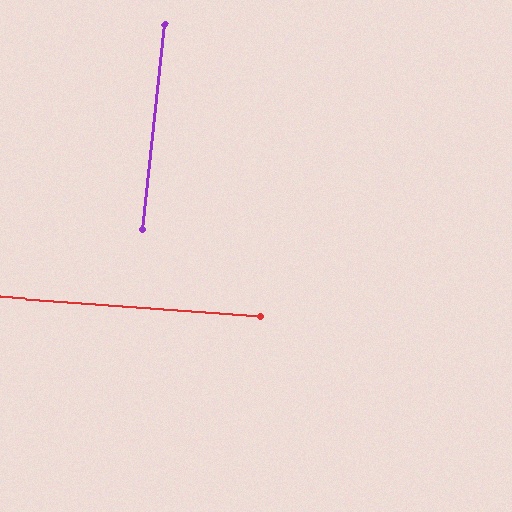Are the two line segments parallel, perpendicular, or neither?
Perpendicular — they meet at approximately 88°.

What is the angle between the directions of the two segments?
Approximately 88 degrees.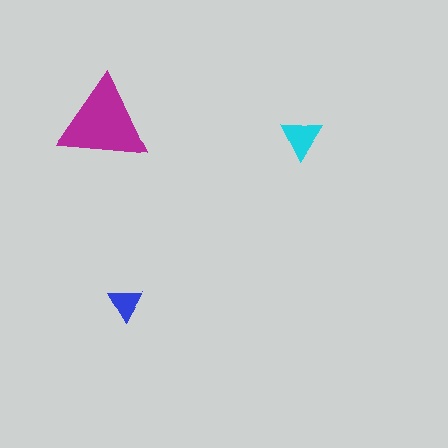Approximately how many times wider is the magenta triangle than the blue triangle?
About 2.5 times wider.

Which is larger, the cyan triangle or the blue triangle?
The cyan one.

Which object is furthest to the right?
The cyan triangle is rightmost.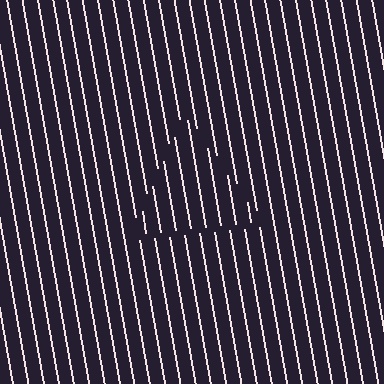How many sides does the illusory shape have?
3 sides — the line-ends trace a triangle.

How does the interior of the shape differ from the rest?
The interior of the shape contains the same grating, shifted by half a period — the contour is defined by the phase discontinuity where line-ends from the inner and outer gratings abut.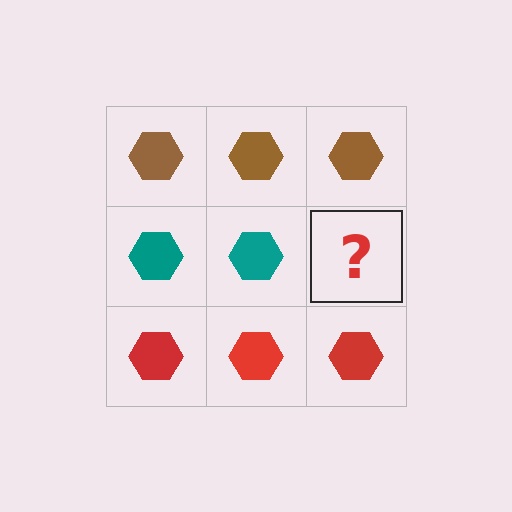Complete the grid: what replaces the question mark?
The question mark should be replaced with a teal hexagon.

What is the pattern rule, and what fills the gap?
The rule is that each row has a consistent color. The gap should be filled with a teal hexagon.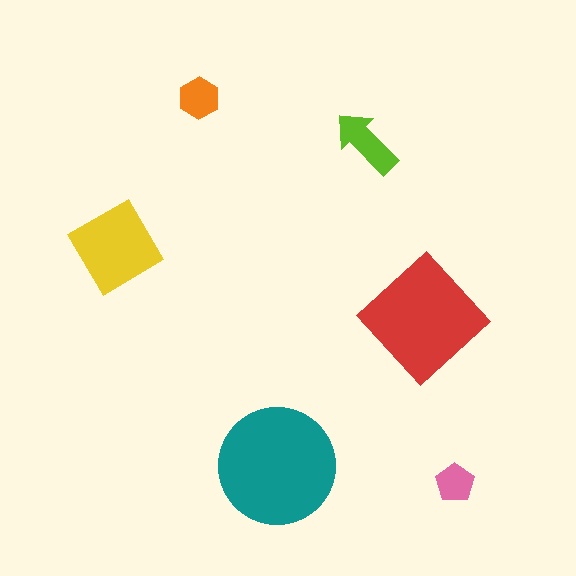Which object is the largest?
The teal circle.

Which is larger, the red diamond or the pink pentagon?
The red diamond.